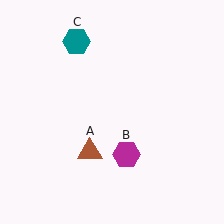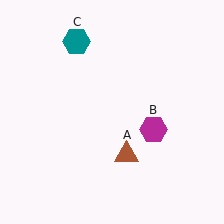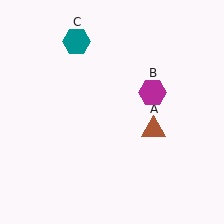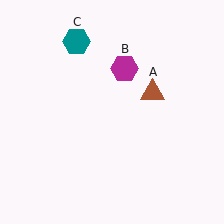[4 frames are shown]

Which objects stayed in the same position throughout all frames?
Teal hexagon (object C) remained stationary.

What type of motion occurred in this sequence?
The brown triangle (object A), magenta hexagon (object B) rotated counterclockwise around the center of the scene.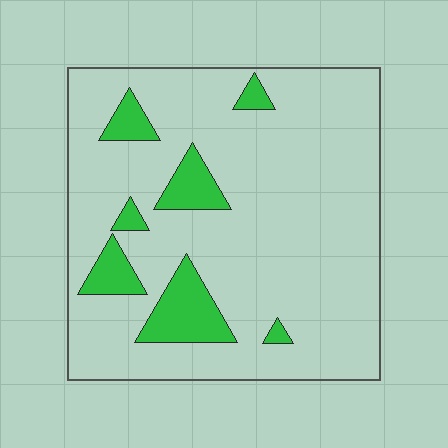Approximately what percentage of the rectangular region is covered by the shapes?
Approximately 15%.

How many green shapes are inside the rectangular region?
7.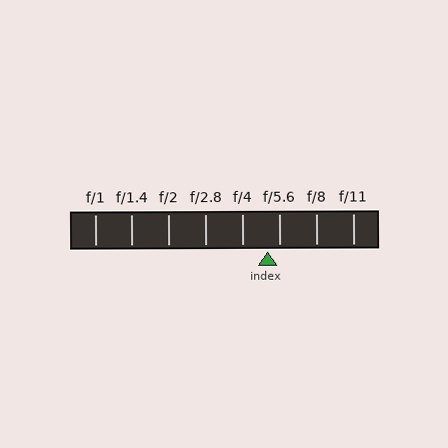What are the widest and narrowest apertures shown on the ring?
The widest aperture shown is f/1 and the narrowest is f/11.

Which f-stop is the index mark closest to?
The index mark is closest to f/5.6.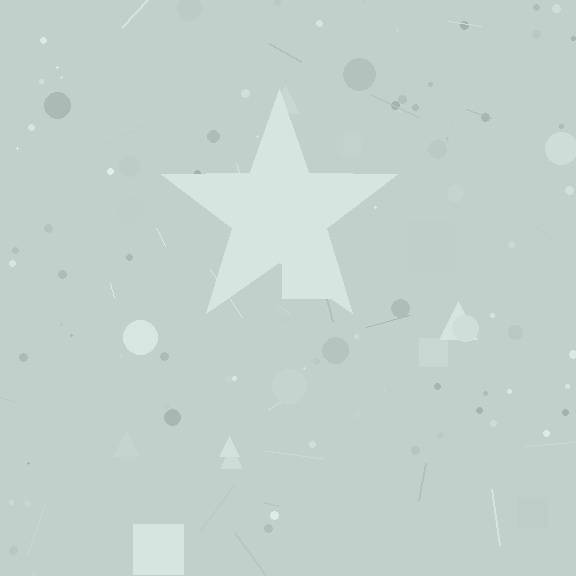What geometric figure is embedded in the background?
A star is embedded in the background.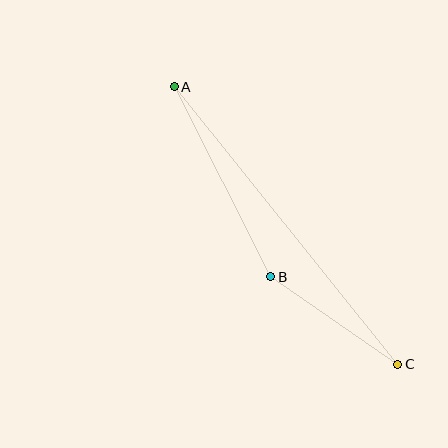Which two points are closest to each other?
Points B and C are closest to each other.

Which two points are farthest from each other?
Points A and C are farthest from each other.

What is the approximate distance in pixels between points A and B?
The distance between A and B is approximately 213 pixels.